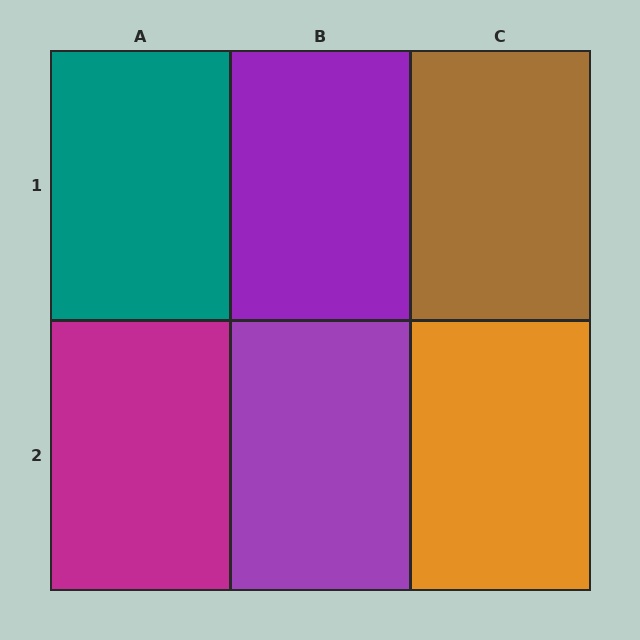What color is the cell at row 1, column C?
Brown.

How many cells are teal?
1 cell is teal.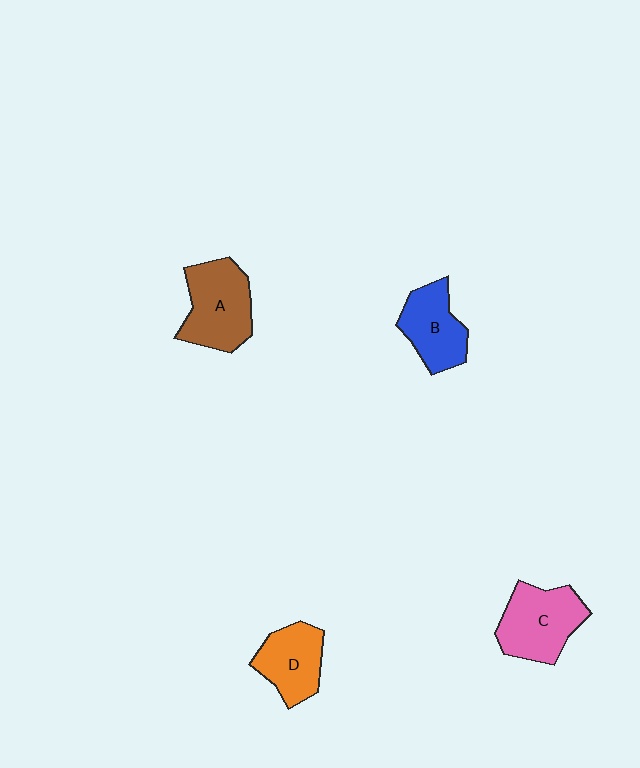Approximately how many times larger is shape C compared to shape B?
Approximately 1.2 times.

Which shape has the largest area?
Shape A (brown).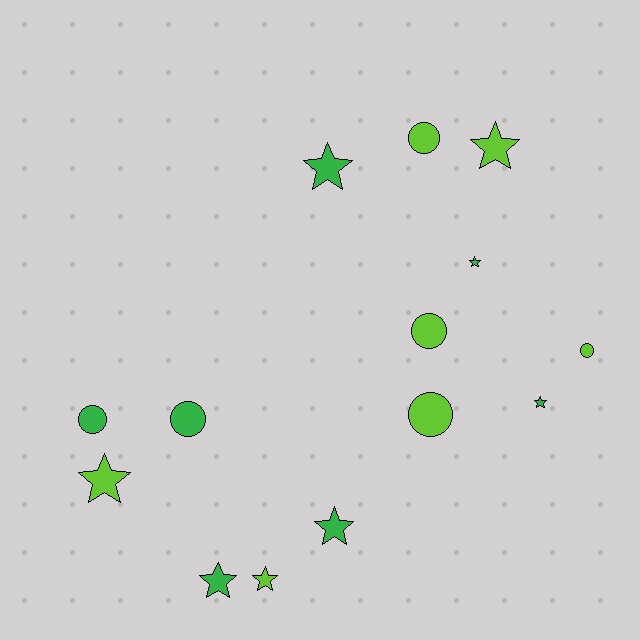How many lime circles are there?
There are 4 lime circles.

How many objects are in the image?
There are 14 objects.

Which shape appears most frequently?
Star, with 8 objects.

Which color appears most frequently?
Green, with 7 objects.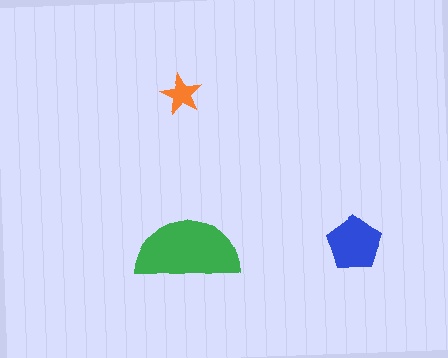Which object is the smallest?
The orange star.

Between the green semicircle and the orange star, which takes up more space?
The green semicircle.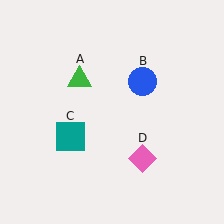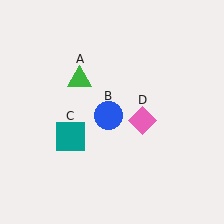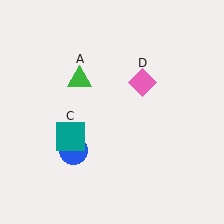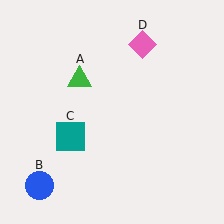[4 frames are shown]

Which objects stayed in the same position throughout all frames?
Green triangle (object A) and teal square (object C) remained stationary.